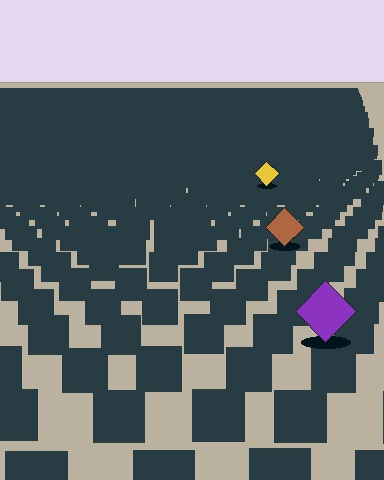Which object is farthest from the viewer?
The yellow diamond is farthest from the viewer. It appears smaller and the ground texture around it is denser.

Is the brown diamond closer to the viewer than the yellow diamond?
Yes. The brown diamond is closer — you can tell from the texture gradient: the ground texture is coarser near it.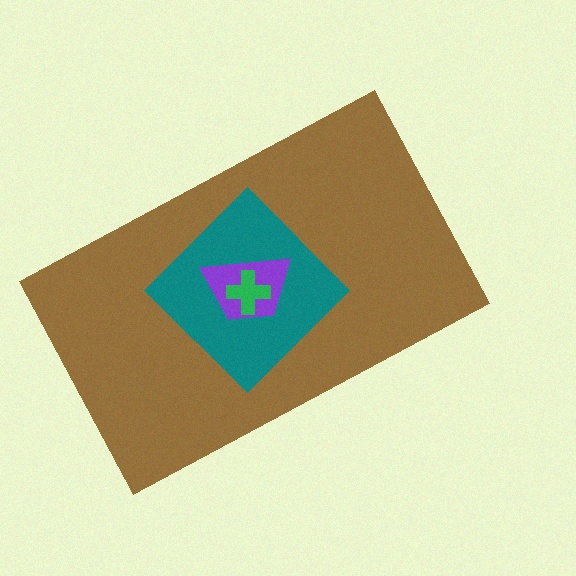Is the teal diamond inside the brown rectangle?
Yes.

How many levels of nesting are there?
4.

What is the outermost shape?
The brown rectangle.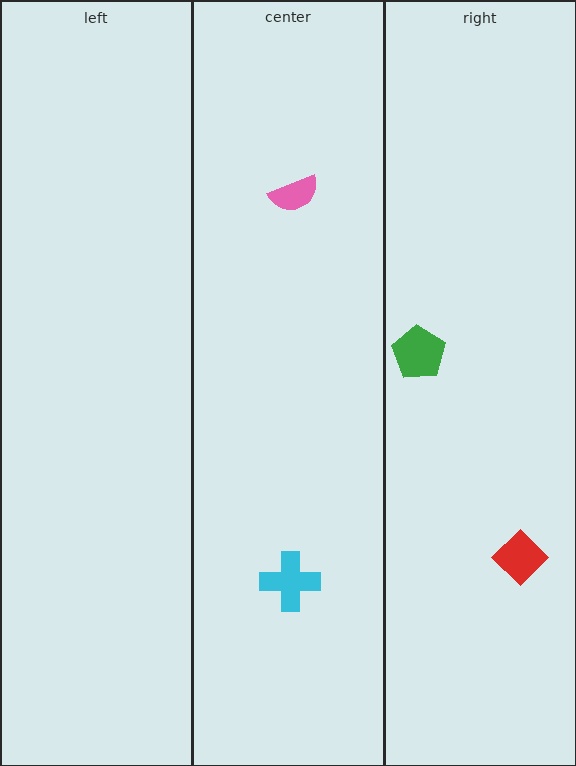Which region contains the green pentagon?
The right region.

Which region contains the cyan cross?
The center region.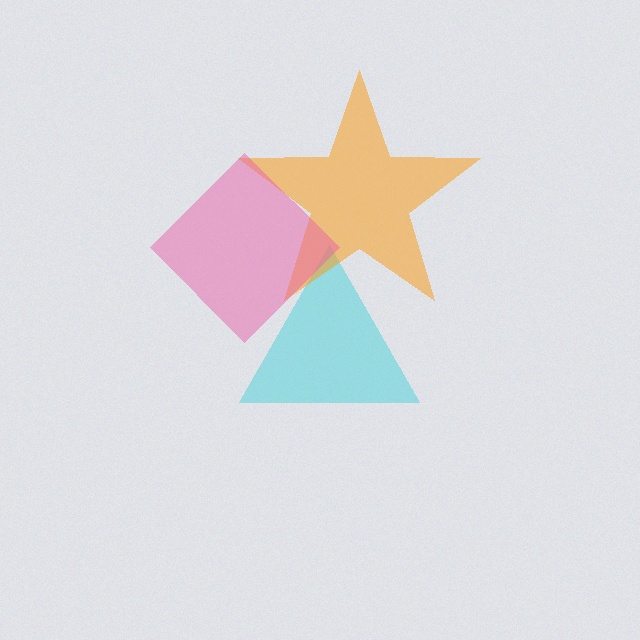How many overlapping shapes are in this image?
There are 3 overlapping shapes in the image.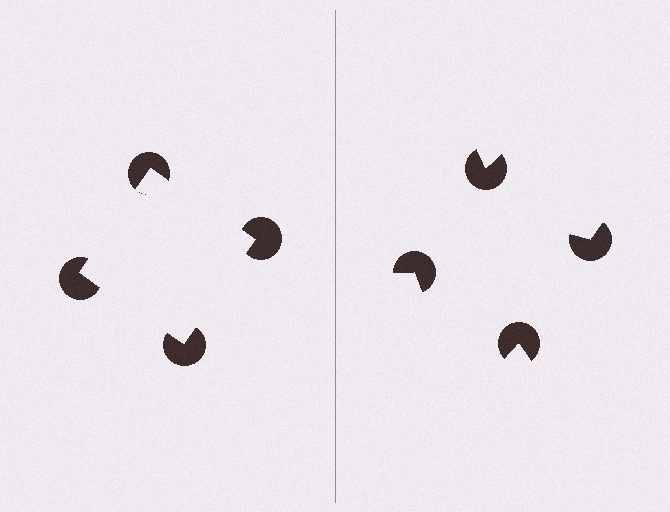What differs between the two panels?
The pac-man discs are positioned identically on both sides; only the wedge orientations differ. On the left they align to a square; on the right they are misaligned.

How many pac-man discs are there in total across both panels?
8 — 4 on each side.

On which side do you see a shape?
An illusory square appears on the left side. On the right side the wedge cuts are rotated, so no coherent shape forms.